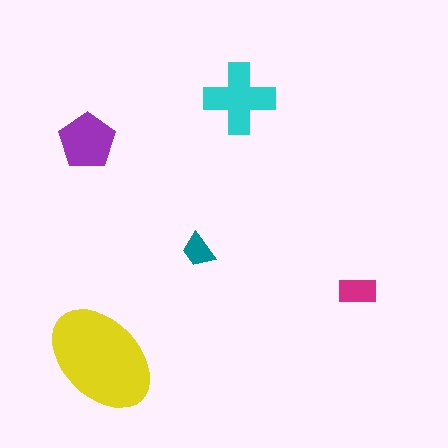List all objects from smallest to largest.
The teal trapezoid, the magenta rectangle, the purple pentagon, the cyan cross, the yellow ellipse.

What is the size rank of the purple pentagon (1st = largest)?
3rd.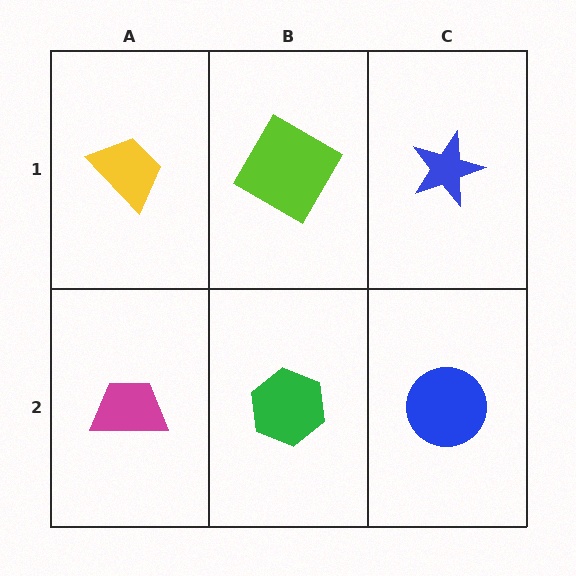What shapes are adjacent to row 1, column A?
A magenta trapezoid (row 2, column A), a lime square (row 1, column B).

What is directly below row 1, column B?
A green hexagon.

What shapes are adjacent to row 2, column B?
A lime square (row 1, column B), a magenta trapezoid (row 2, column A), a blue circle (row 2, column C).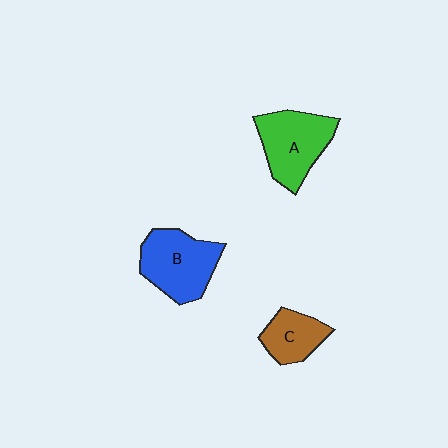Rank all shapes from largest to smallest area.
From largest to smallest: B (blue), A (green), C (brown).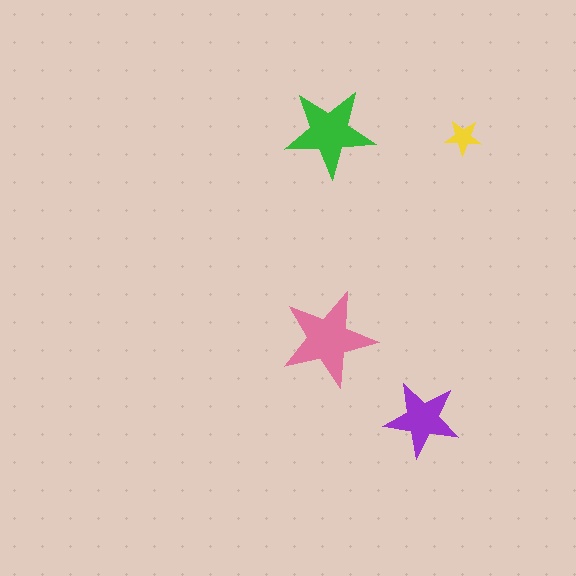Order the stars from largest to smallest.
the pink one, the green one, the purple one, the yellow one.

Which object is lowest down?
The purple star is bottommost.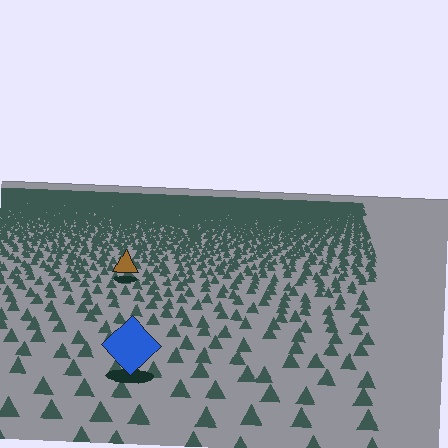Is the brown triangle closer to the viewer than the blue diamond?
No. The blue diamond is closer — you can tell from the texture gradient: the ground texture is coarser near it.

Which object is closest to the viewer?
The blue diamond is closest. The texture marks near it are larger and more spread out.